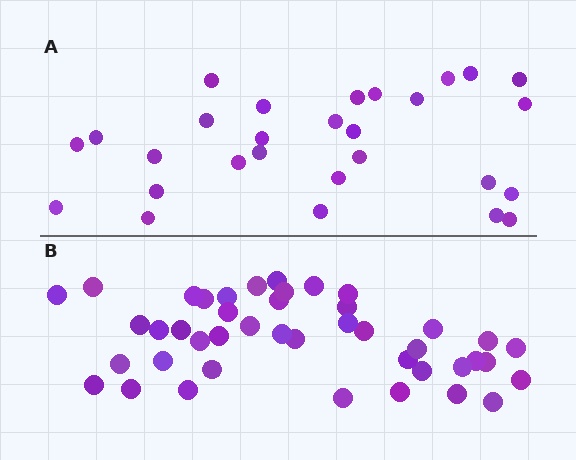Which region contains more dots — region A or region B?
Region B (the bottom region) has more dots.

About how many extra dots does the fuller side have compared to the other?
Region B has approximately 15 more dots than region A.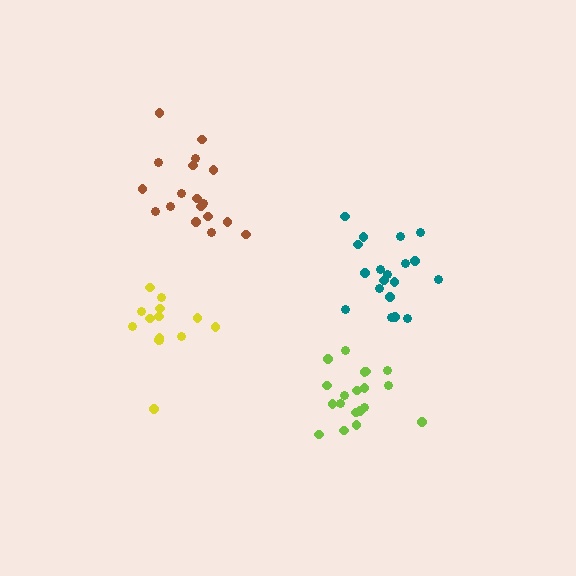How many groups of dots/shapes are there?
There are 4 groups.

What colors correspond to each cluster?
The clusters are colored: teal, yellow, lime, brown.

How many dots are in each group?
Group 1: 19 dots, Group 2: 14 dots, Group 3: 19 dots, Group 4: 18 dots (70 total).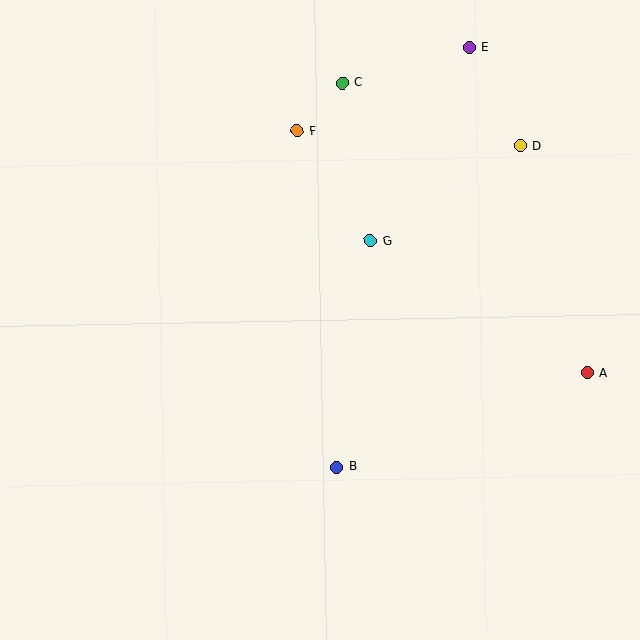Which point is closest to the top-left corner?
Point F is closest to the top-left corner.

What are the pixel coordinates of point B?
Point B is at (337, 467).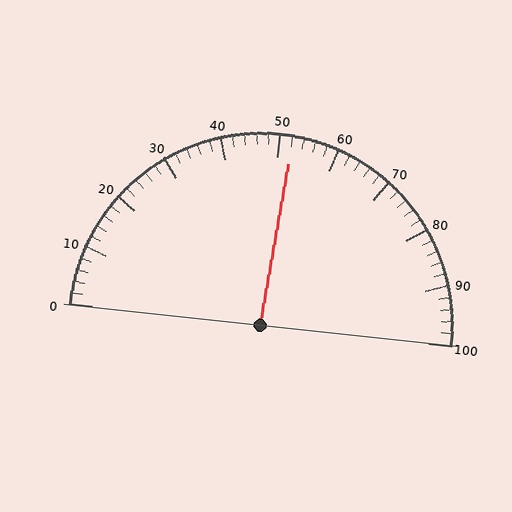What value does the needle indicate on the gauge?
The needle indicates approximately 52.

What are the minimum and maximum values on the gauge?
The gauge ranges from 0 to 100.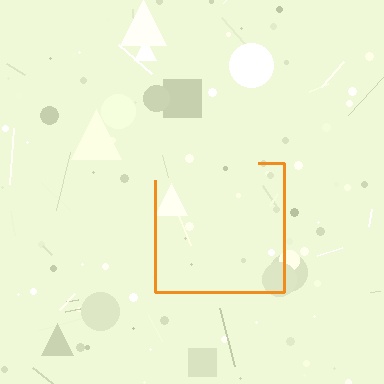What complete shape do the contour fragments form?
The contour fragments form a square.